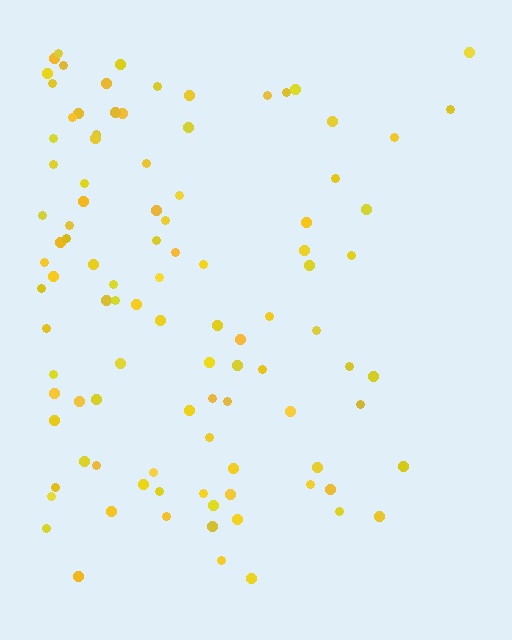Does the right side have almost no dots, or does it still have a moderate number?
Still a moderate number, just noticeably fewer than the left.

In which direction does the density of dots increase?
From right to left, with the left side densest.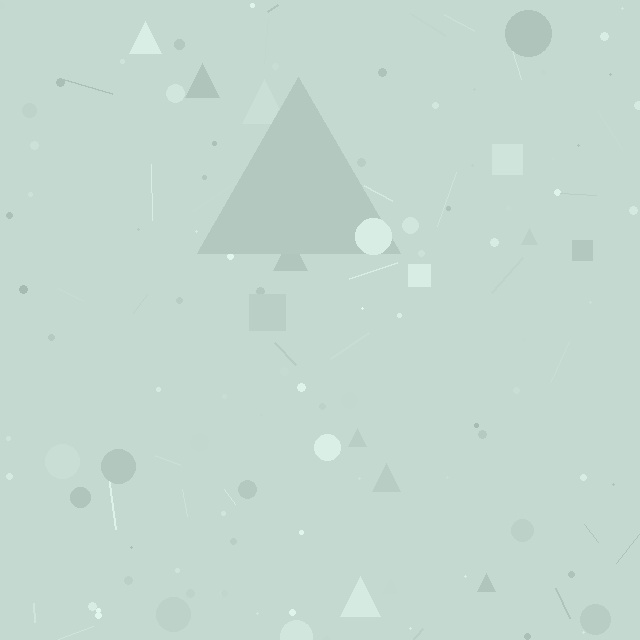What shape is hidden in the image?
A triangle is hidden in the image.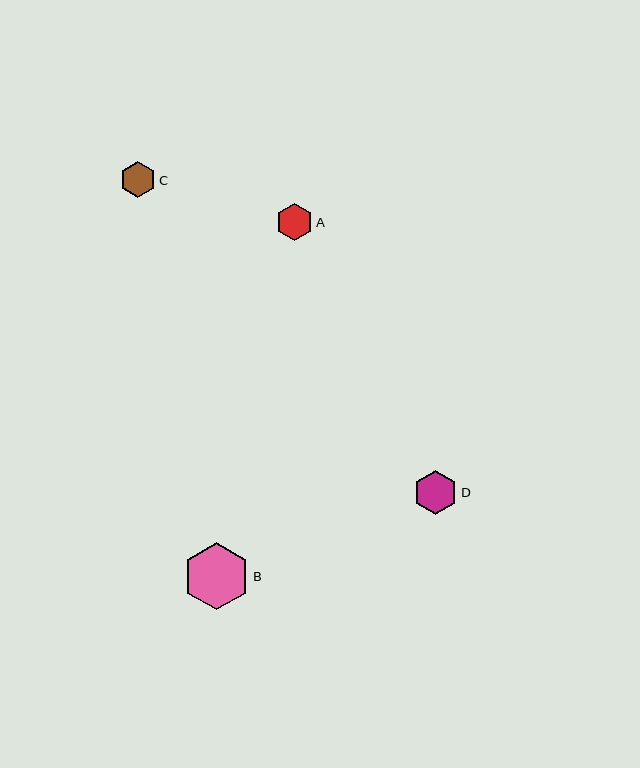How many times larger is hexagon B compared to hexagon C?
Hexagon B is approximately 1.9 times the size of hexagon C.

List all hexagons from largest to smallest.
From largest to smallest: B, D, A, C.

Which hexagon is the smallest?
Hexagon C is the smallest with a size of approximately 36 pixels.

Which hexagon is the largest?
Hexagon B is the largest with a size of approximately 67 pixels.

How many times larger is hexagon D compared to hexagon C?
Hexagon D is approximately 1.2 times the size of hexagon C.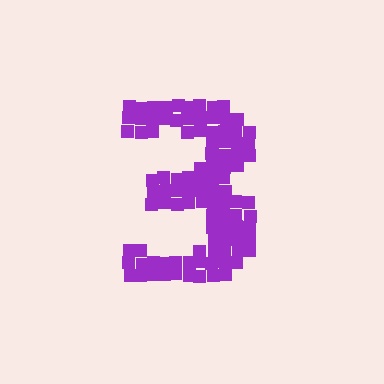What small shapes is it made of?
It is made of small squares.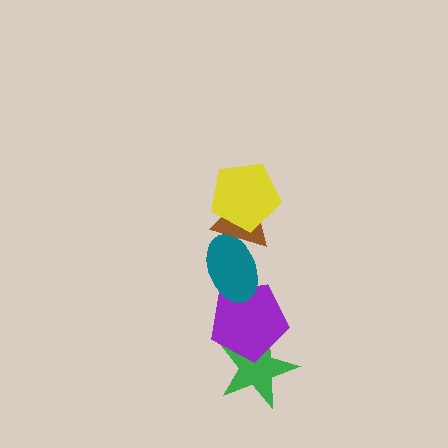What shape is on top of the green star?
The purple pentagon is on top of the green star.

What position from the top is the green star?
The green star is 5th from the top.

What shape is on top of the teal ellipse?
The brown triangle is on top of the teal ellipse.